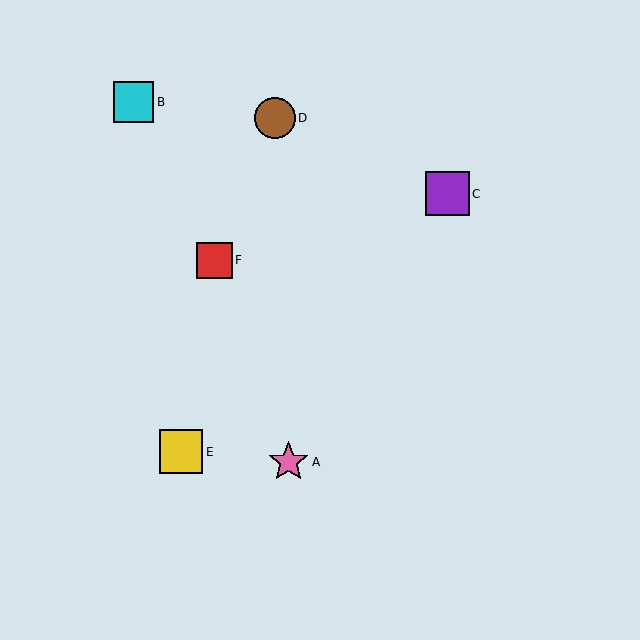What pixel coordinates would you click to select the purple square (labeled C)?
Click at (448, 194) to select the purple square C.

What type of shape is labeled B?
Shape B is a cyan square.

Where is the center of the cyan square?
The center of the cyan square is at (134, 102).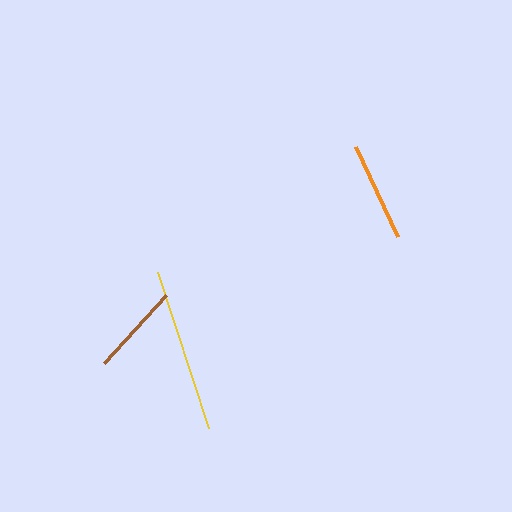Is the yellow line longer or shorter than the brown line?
The yellow line is longer than the brown line.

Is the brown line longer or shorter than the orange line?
The orange line is longer than the brown line.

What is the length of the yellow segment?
The yellow segment is approximately 164 pixels long.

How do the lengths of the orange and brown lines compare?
The orange and brown lines are approximately the same length.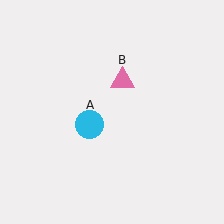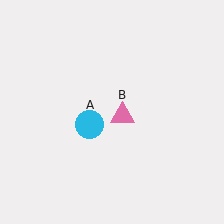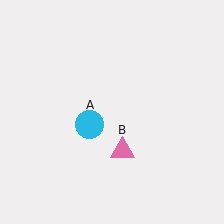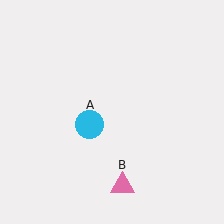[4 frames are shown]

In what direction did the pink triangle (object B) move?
The pink triangle (object B) moved down.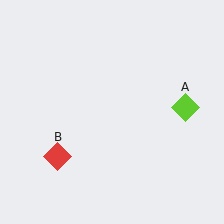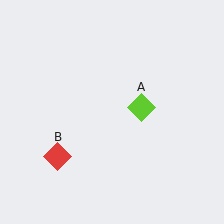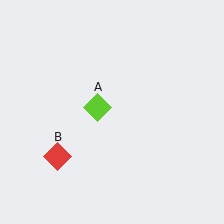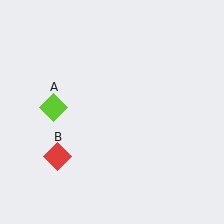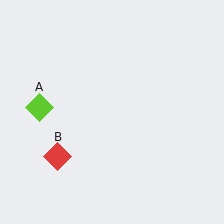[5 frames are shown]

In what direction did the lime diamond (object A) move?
The lime diamond (object A) moved left.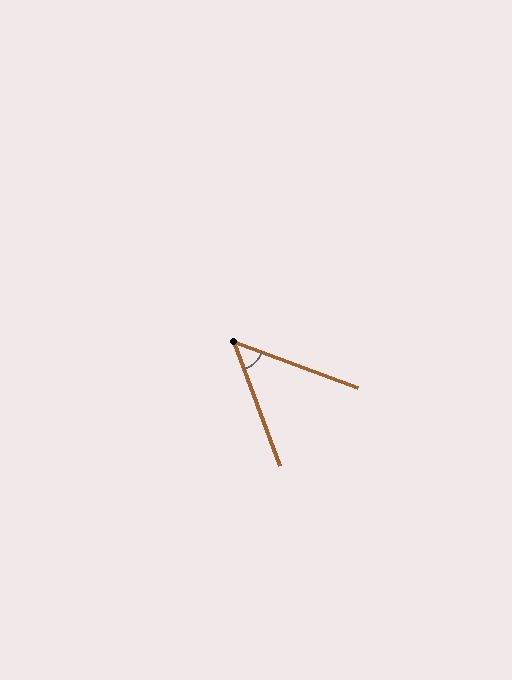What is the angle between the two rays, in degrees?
Approximately 50 degrees.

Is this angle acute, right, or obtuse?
It is acute.